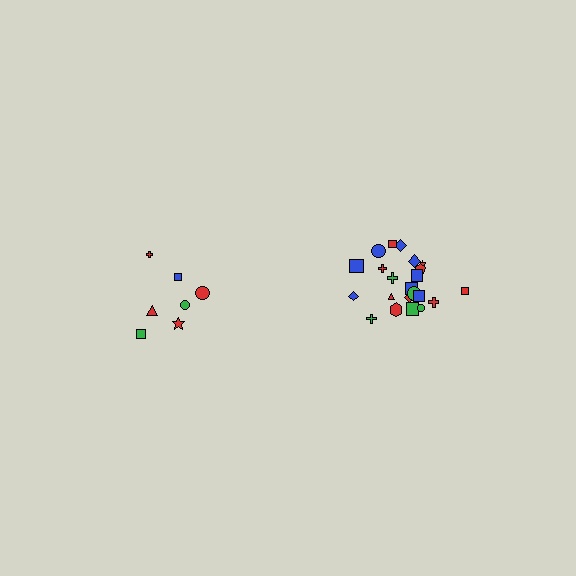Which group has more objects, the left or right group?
The right group.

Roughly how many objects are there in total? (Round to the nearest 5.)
Roughly 30 objects in total.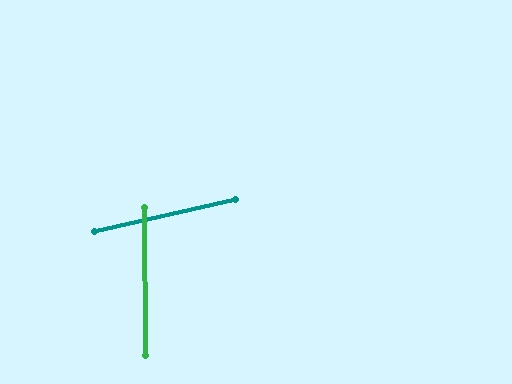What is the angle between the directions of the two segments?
Approximately 78 degrees.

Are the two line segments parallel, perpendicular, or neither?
Neither parallel nor perpendicular — they differ by about 78°.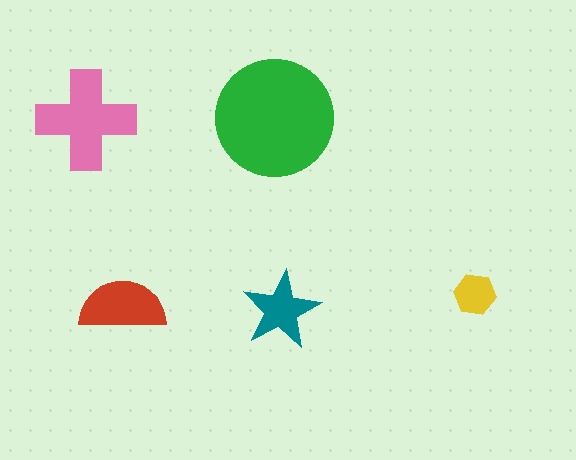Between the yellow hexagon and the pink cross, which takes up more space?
The pink cross.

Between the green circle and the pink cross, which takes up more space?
The green circle.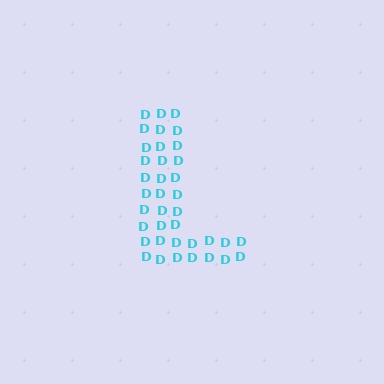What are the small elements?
The small elements are letter D's.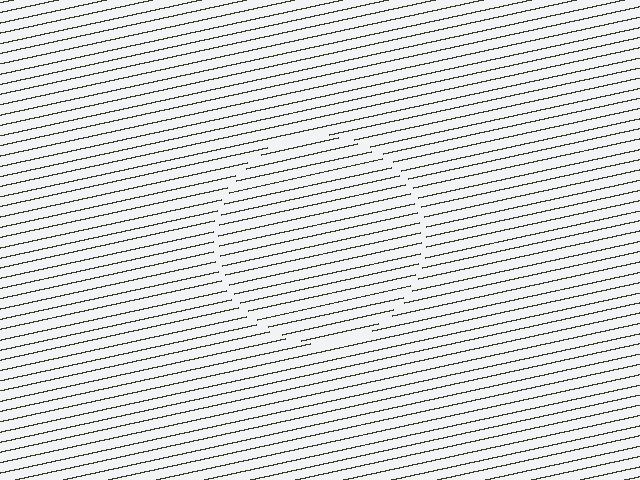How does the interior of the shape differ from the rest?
The interior of the shape contains the same grating, shifted by half a period — the contour is defined by the phase discontinuity where line-ends from the inner and outer gratings abut.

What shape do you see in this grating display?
An illusory circle. The interior of the shape contains the same grating, shifted by half a period — the contour is defined by the phase discontinuity where line-ends from the inner and outer gratings abut.